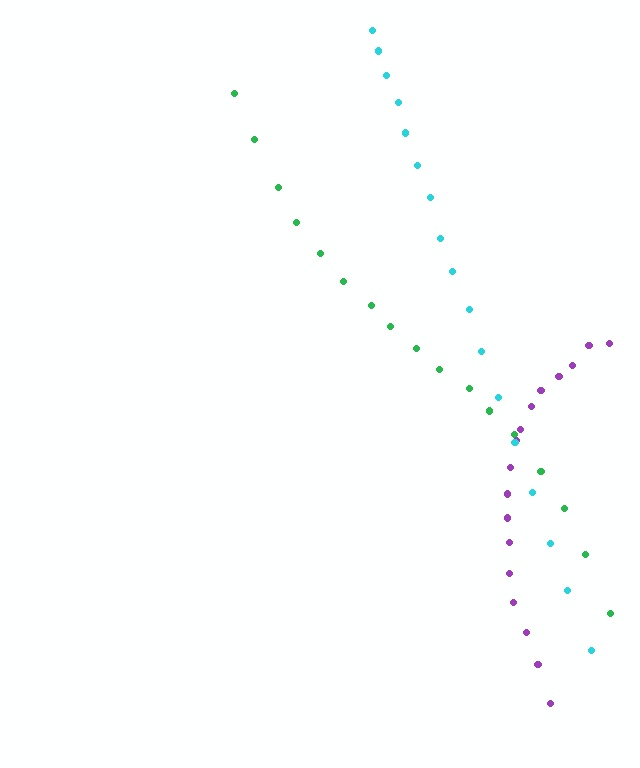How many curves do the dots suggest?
There are 3 distinct paths.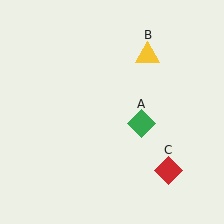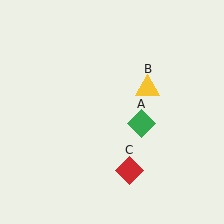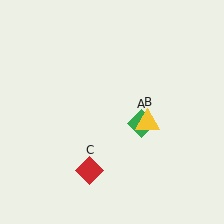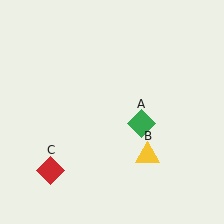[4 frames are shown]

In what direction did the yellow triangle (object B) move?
The yellow triangle (object B) moved down.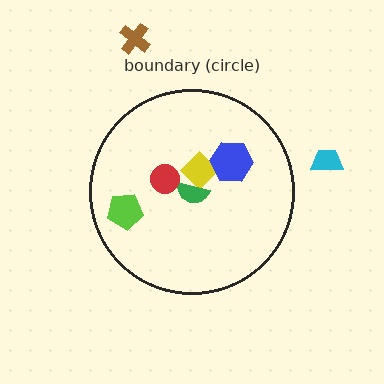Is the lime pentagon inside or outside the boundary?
Inside.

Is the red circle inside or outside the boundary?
Inside.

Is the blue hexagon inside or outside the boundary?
Inside.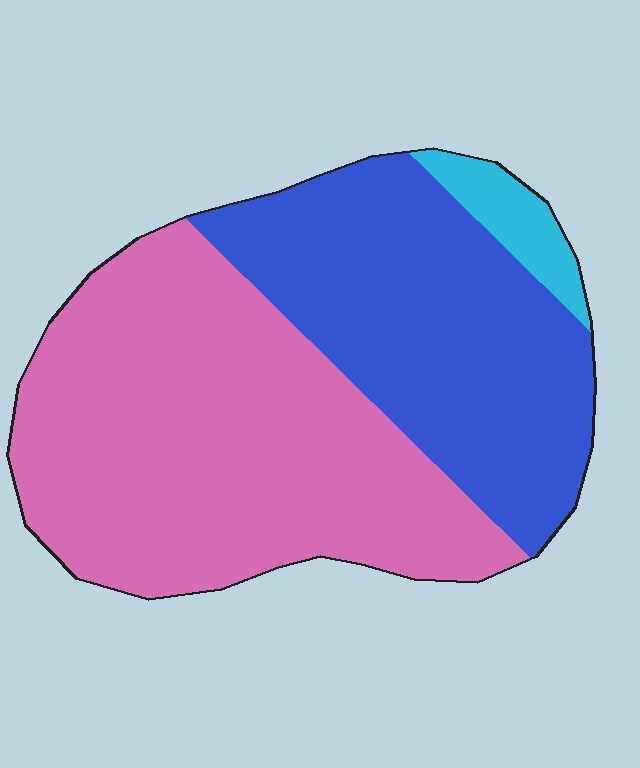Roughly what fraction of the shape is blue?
Blue takes up between a quarter and a half of the shape.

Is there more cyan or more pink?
Pink.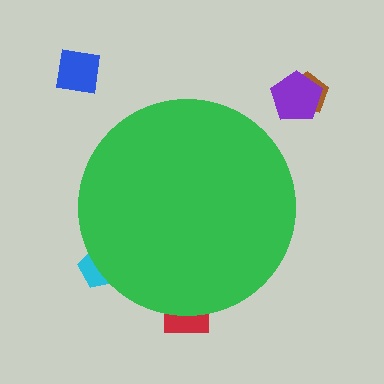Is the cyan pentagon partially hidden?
Yes, the cyan pentagon is partially hidden behind the green circle.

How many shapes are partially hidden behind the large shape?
2 shapes are partially hidden.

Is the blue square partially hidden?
No, the blue square is fully visible.